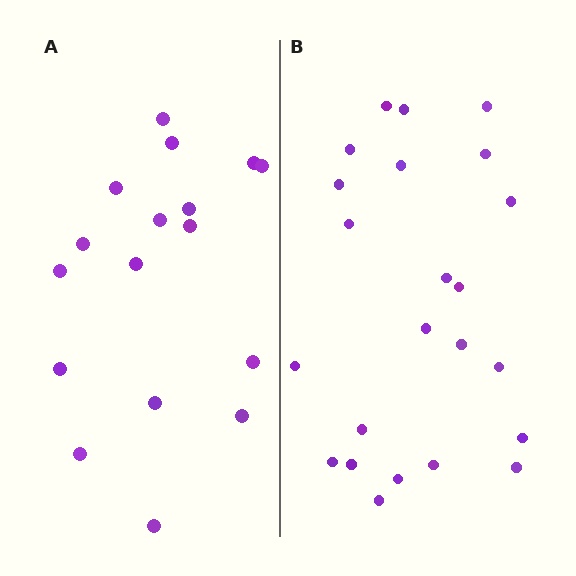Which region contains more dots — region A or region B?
Region B (the right region) has more dots.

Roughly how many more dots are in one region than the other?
Region B has about 6 more dots than region A.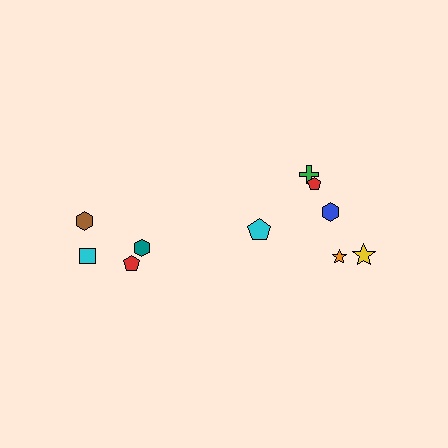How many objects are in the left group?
There are 4 objects.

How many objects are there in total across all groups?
There are 10 objects.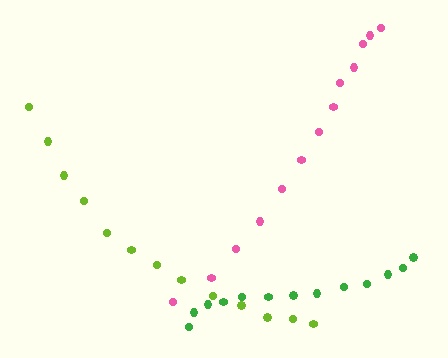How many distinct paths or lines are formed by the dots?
There are 3 distinct paths.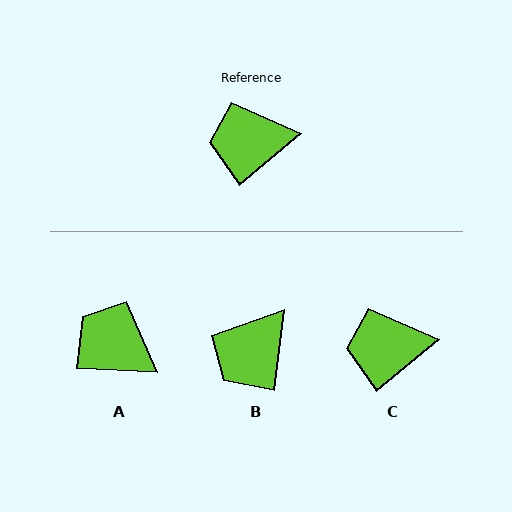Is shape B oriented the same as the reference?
No, it is off by about 44 degrees.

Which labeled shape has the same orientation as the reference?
C.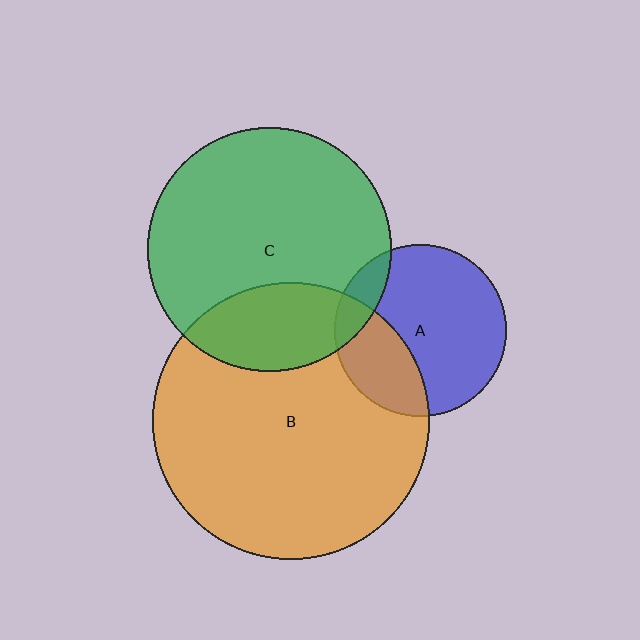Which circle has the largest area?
Circle B (orange).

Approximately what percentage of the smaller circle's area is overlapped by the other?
Approximately 30%.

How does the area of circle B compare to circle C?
Approximately 1.3 times.